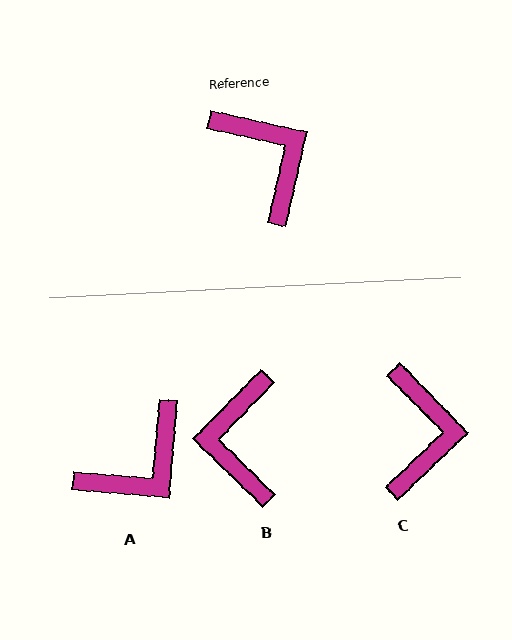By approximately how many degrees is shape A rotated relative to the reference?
Approximately 82 degrees clockwise.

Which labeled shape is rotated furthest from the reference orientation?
B, about 148 degrees away.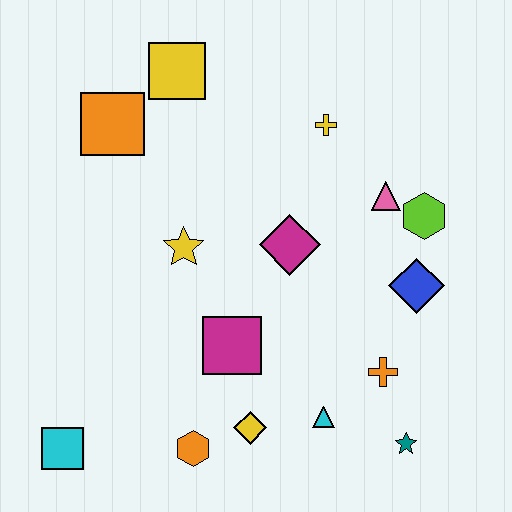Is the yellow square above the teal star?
Yes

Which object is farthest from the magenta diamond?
The cyan square is farthest from the magenta diamond.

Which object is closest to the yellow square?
The orange square is closest to the yellow square.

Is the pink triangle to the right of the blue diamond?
No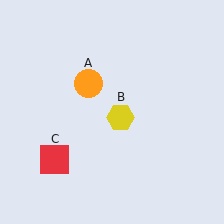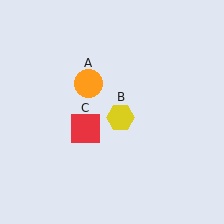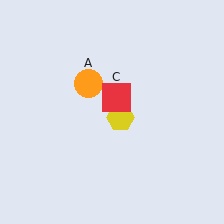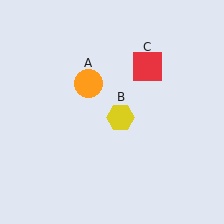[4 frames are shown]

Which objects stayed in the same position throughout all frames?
Orange circle (object A) and yellow hexagon (object B) remained stationary.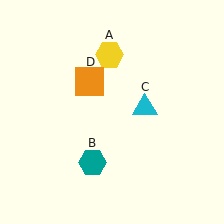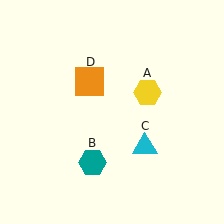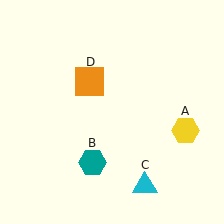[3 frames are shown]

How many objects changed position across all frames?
2 objects changed position: yellow hexagon (object A), cyan triangle (object C).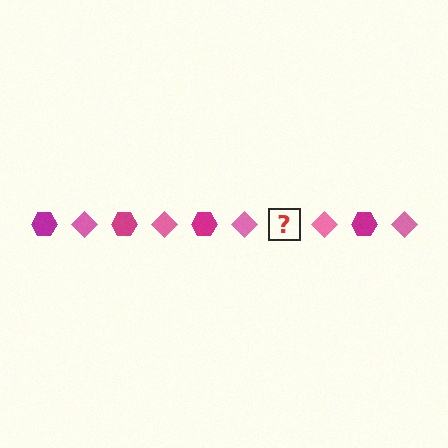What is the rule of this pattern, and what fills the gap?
The rule is that the pattern alternates between magenta hexagon and pink diamond. The gap should be filled with a magenta hexagon.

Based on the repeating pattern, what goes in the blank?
The blank should be a magenta hexagon.